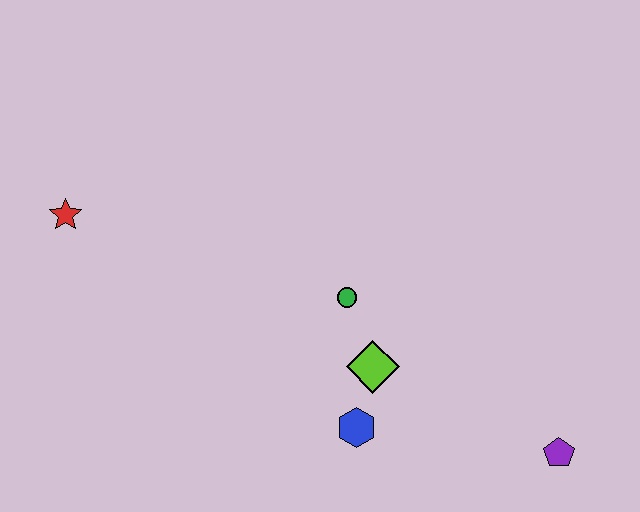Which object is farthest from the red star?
The purple pentagon is farthest from the red star.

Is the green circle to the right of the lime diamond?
No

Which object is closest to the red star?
The green circle is closest to the red star.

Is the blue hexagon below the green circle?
Yes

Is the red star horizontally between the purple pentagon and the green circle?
No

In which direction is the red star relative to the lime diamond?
The red star is to the left of the lime diamond.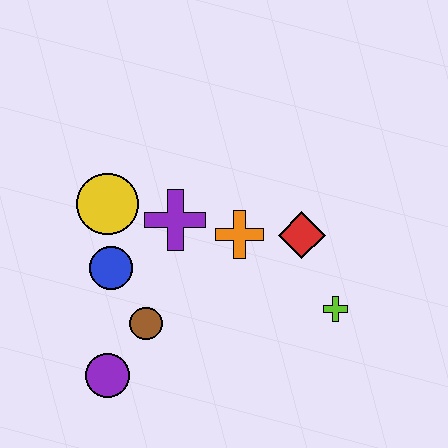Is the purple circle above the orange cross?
No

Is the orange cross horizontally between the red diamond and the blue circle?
Yes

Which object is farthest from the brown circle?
The lime cross is farthest from the brown circle.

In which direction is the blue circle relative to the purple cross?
The blue circle is to the left of the purple cross.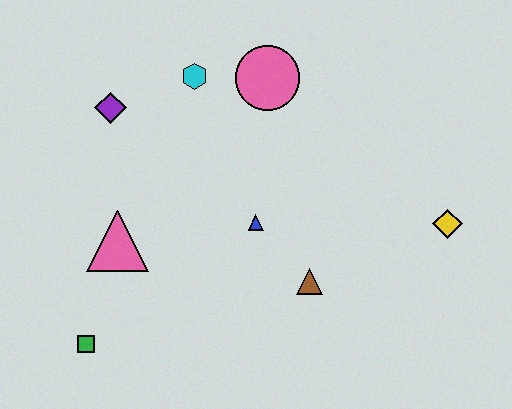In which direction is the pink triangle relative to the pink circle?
The pink triangle is below the pink circle.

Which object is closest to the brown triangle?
The blue triangle is closest to the brown triangle.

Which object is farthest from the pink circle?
The green square is farthest from the pink circle.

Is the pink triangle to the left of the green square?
No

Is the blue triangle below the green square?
No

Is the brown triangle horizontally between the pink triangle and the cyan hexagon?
No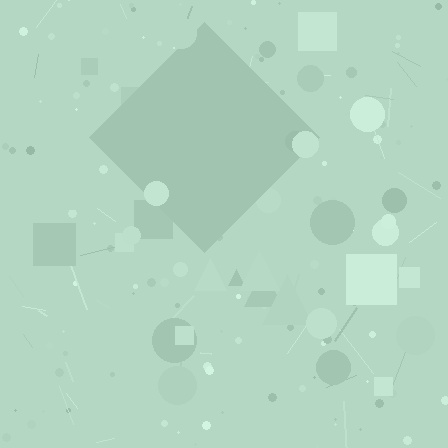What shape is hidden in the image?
A diamond is hidden in the image.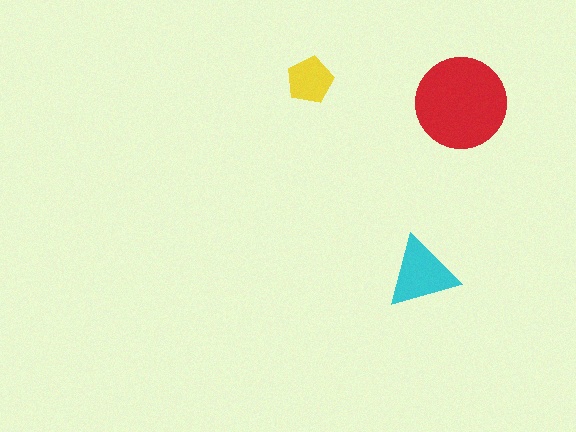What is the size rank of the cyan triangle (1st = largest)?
2nd.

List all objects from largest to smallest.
The red circle, the cyan triangle, the yellow pentagon.